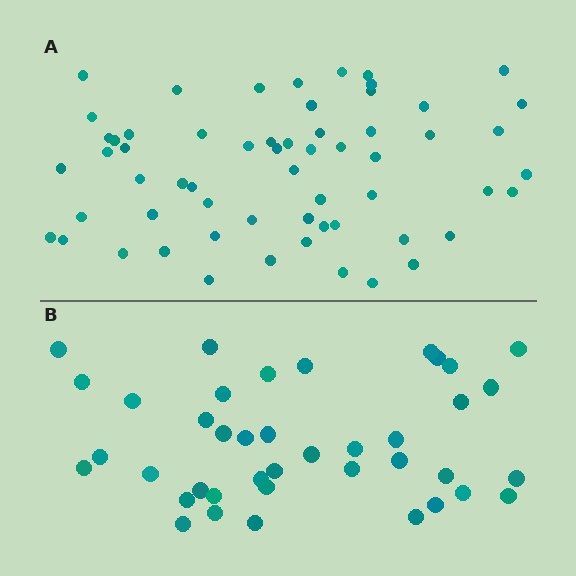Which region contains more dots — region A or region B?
Region A (the top region) has more dots.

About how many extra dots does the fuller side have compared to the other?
Region A has approximately 20 more dots than region B.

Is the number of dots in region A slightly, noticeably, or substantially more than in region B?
Region A has substantially more. The ratio is roughly 1.5 to 1.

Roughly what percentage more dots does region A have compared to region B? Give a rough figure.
About 50% more.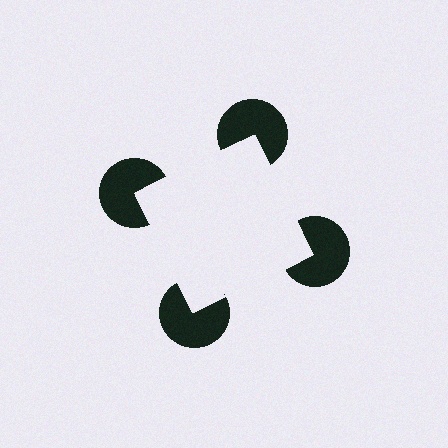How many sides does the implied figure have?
4 sides.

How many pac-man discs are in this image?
There are 4 — one at each vertex of the illusory square.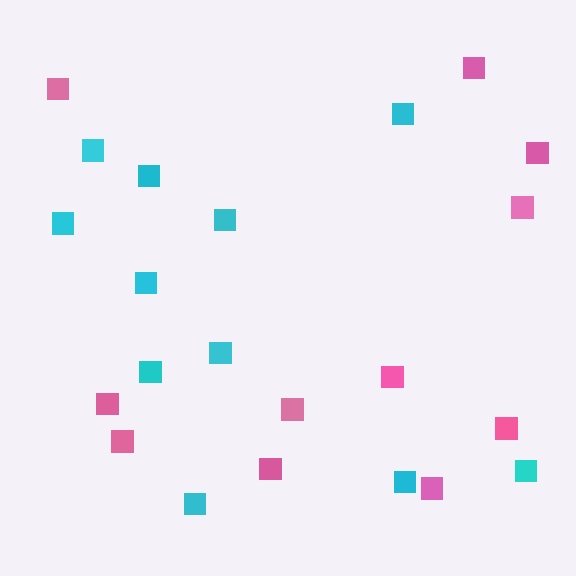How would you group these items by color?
There are 2 groups: one group of cyan squares (11) and one group of pink squares (11).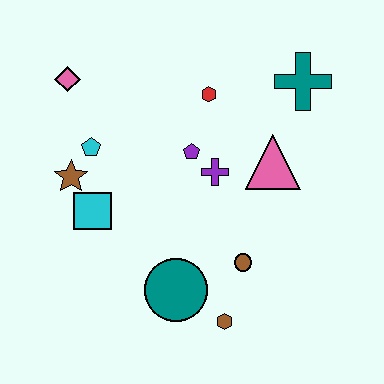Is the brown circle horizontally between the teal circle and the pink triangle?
Yes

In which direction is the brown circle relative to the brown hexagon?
The brown circle is above the brown hexagon.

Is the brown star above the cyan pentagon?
No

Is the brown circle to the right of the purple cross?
Yes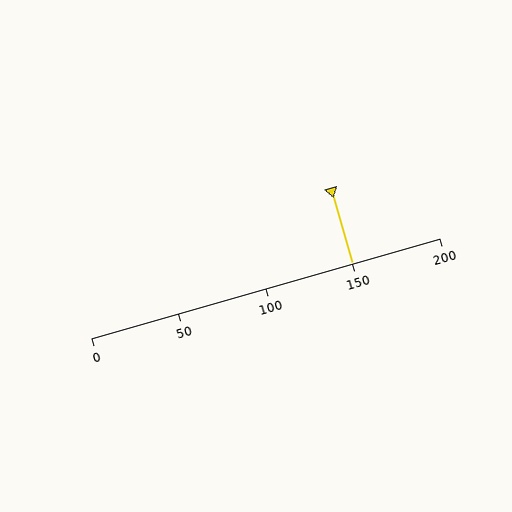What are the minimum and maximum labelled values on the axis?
The axis runs from 0 to 200.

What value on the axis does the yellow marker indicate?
The marker indicates approximately 150.